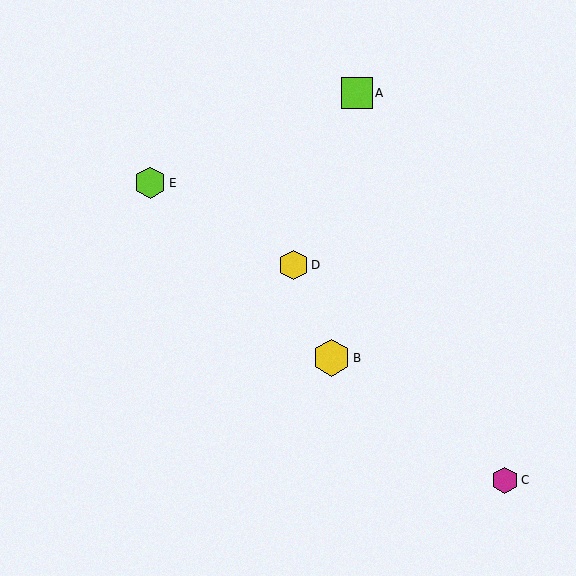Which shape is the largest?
The yellow hexagon (labeled B) is the largest.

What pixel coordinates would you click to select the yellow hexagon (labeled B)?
Click at (331, 358) to select the yellow hexagon B.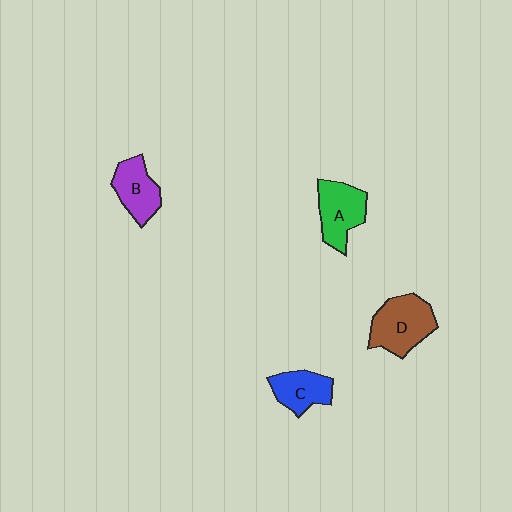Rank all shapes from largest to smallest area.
From largest to smallest: D (brown), A (green), B (purple), C (blue).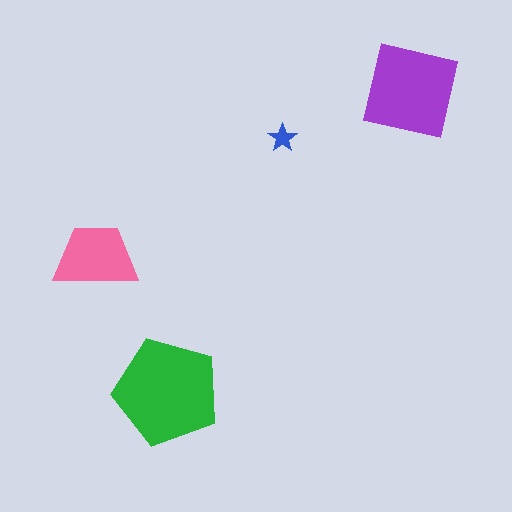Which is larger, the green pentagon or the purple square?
The green pentagon.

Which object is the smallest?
The blue star.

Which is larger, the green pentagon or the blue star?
The green pentagon.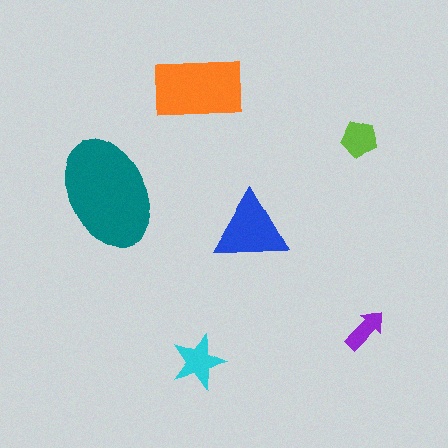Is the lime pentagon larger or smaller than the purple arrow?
Larger.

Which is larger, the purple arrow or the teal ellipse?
The teal ellipse.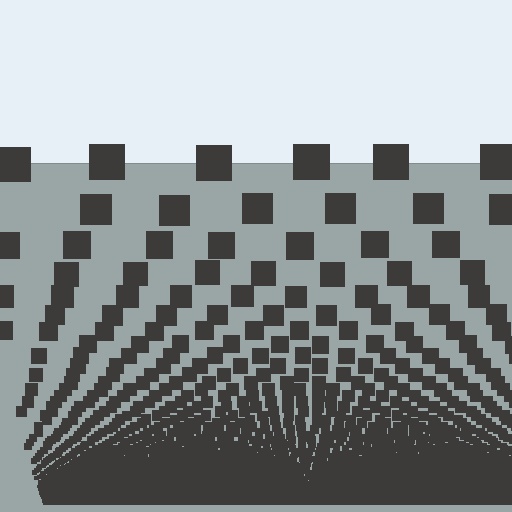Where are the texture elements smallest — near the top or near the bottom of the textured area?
Near the bottom.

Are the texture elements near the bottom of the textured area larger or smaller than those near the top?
Smaller. The gradient is inverted — elements near the bottom are smaller and denser.